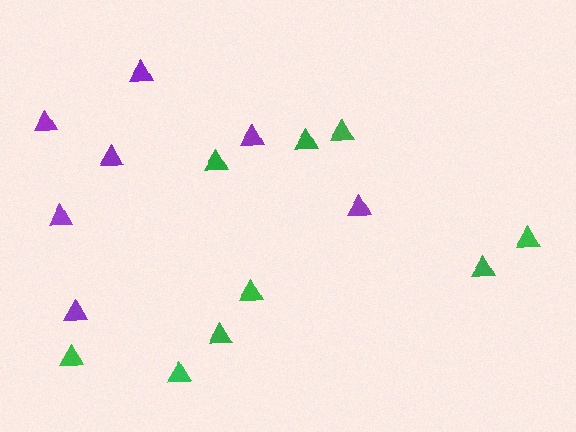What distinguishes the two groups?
There are 2 groups: one group of purple triangles (7) and one group of green triangles (9).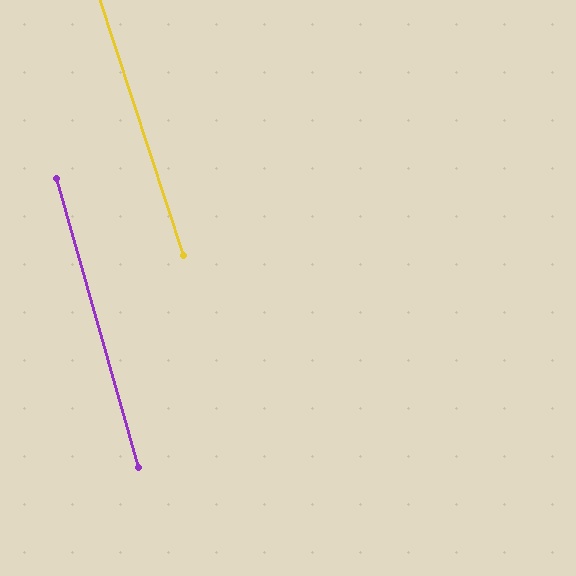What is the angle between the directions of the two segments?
Approximately 2 degrees.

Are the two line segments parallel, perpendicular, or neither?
Parallel — their directions differ by only 2.0°.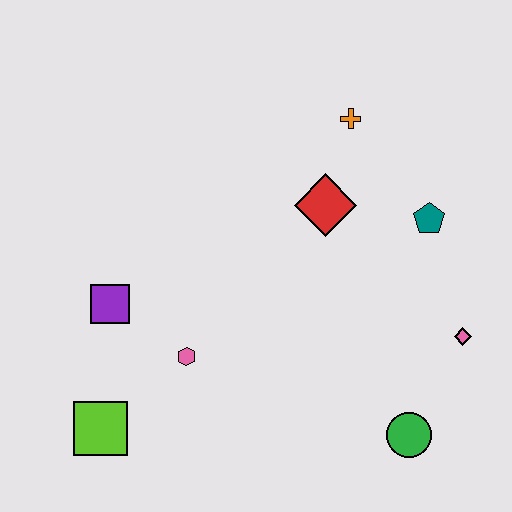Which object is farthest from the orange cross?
The lime square is farthest from the orange cross.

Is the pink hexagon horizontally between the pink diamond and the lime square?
Yes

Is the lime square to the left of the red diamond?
Yes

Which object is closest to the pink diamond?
The green circle is closest to the pink diamond.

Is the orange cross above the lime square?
Yes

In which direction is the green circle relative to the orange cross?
The green circle is below the orange cross.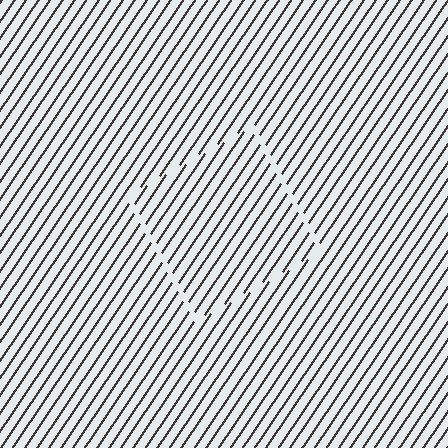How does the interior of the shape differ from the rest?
The interior of the shape contains the same grating, shifted by half a period — the contour is defined by the phase discontinuity where line-ends from the inner and outer gratings abut.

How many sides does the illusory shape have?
4 sides — the line-ends trace a square.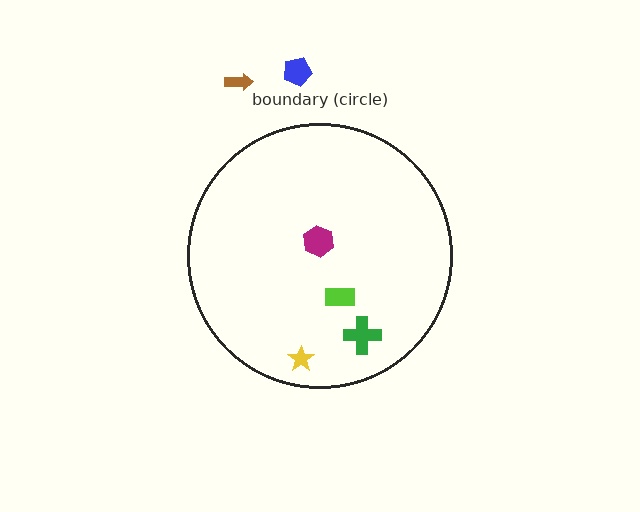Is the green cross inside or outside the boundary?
Inside.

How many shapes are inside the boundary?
4 inside, 2 outside.